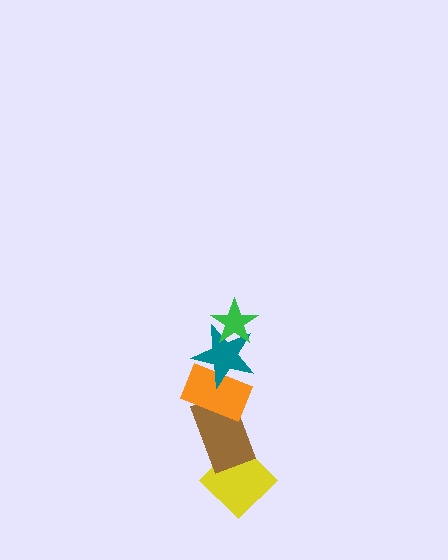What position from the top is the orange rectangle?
The orange rectangle is 3rd from the top.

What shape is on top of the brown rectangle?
The orange rectangle is on top of the brown rectangle.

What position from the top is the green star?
The green star is 1st from the top.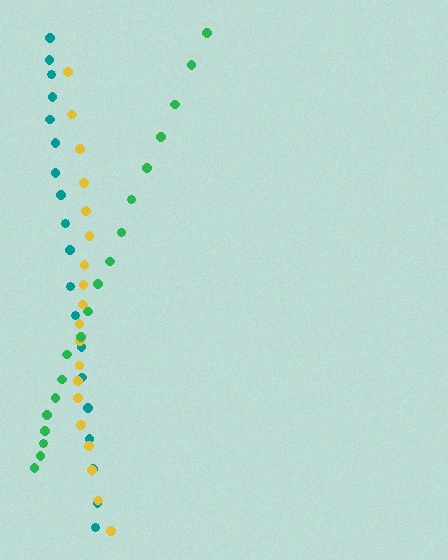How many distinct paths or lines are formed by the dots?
There are 3 distinct paths.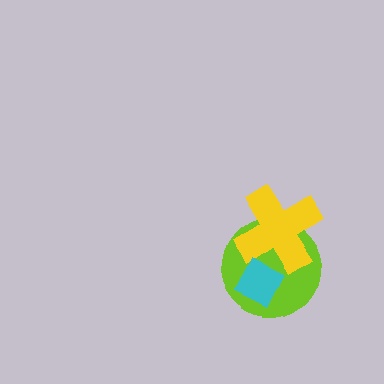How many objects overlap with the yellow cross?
2 objects overlap with the yellow cross.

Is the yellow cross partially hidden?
Yes, it is partially covered by another shape.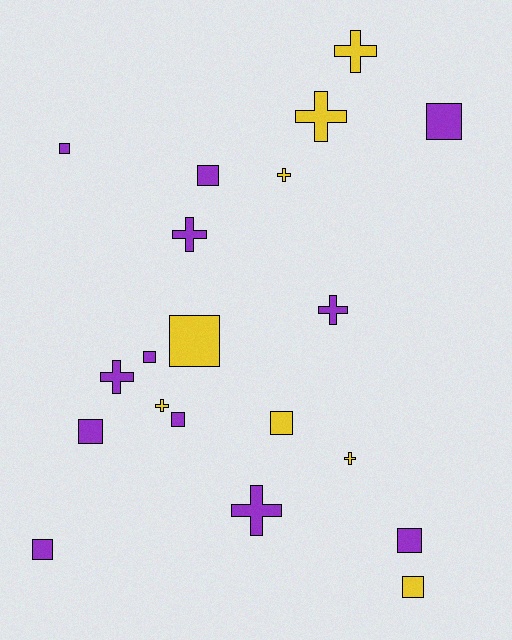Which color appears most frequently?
Purple, with 12 objects.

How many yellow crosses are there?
There are 5 yellow crosses.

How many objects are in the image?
There are 20 objects.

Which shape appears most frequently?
Square, with 11 objects.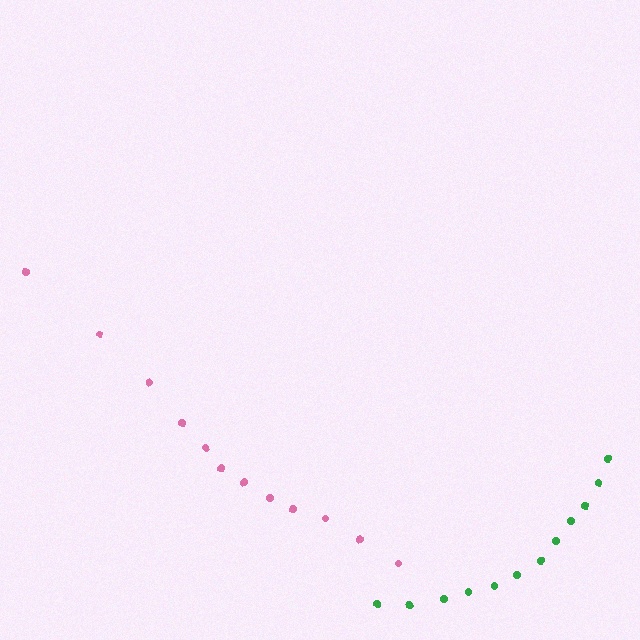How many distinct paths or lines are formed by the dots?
There are 2 distinct paths.